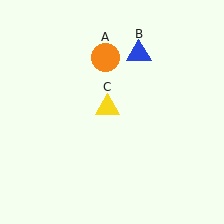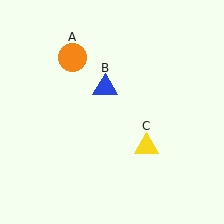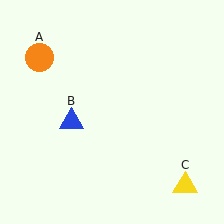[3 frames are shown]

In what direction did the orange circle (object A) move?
The orange circle (object A) moved left.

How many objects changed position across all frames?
3 objects changed position: orange circle (object A), blue triangle (object B), yellow triangle (object C).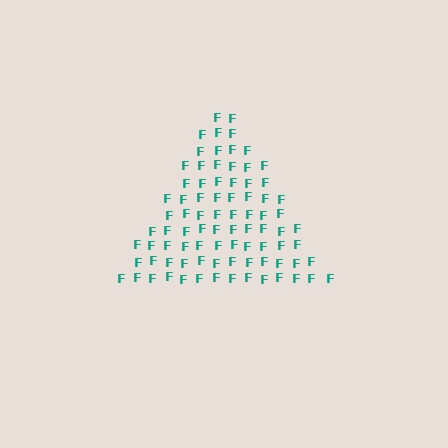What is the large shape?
The large shape is a triangle.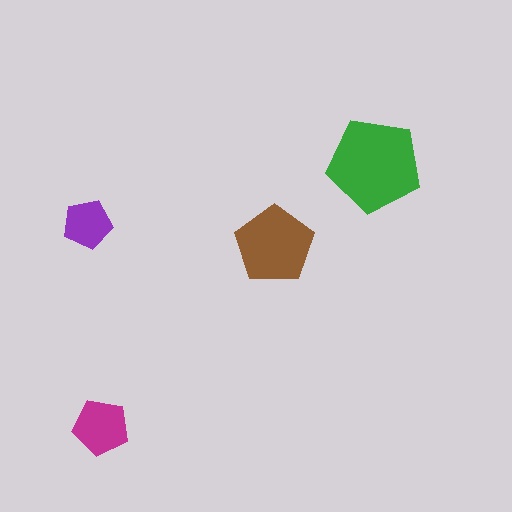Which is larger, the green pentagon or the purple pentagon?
The green one.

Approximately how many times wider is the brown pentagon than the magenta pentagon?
About 1.5 times wider.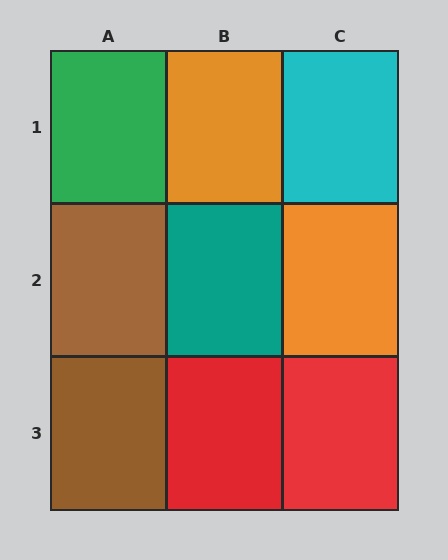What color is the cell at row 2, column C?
Orange.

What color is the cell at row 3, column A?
Brown.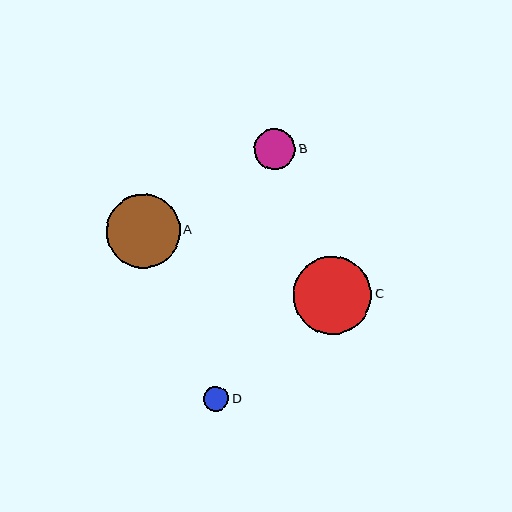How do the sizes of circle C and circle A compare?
Circle C and circle A are approximately the same size.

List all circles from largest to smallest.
From largest to smallest: C, A, B, D.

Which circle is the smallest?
Circle D is the smallest with a size of approximately 25 pixels.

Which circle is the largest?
Circle C is the largest with a size of approximately 78 pixels.